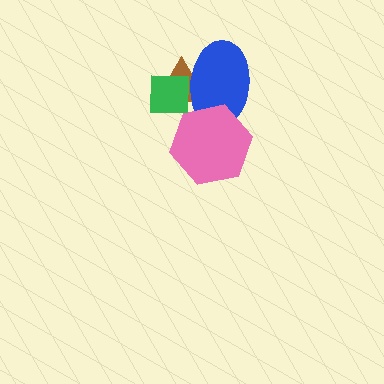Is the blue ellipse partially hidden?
Yes, it is partially covered by another shape.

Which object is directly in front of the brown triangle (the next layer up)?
The green square is directly in front of the brown triangle.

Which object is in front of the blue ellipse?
The pink hexagon is in front of the blue ellipse.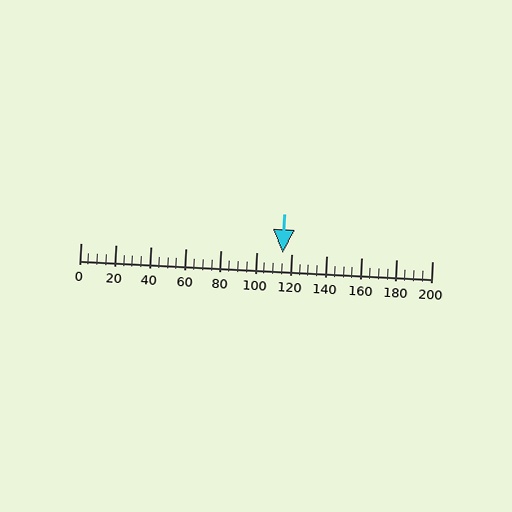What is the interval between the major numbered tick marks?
The major tick marks are spaced 20 units apart.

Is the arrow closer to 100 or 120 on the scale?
The arrow is closer to 120.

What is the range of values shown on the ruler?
The ruler shows values from 0 to 200.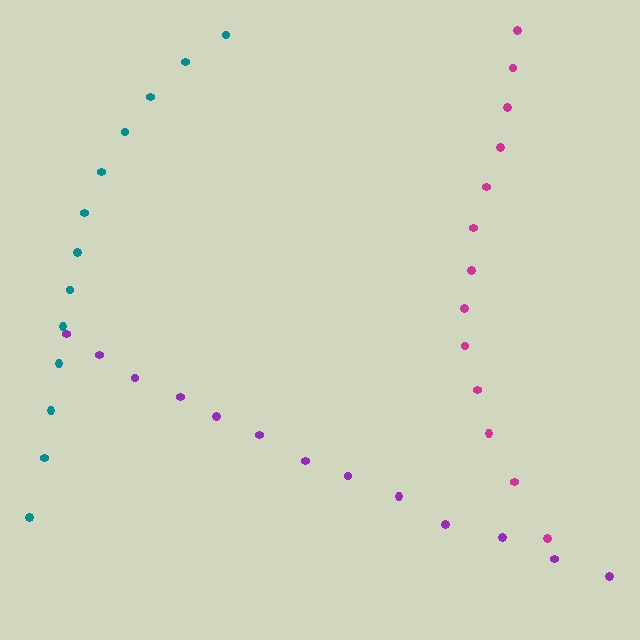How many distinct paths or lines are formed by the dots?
There are 3 distinct paths.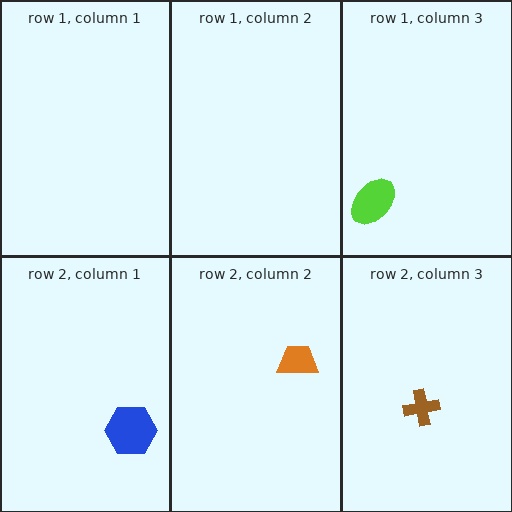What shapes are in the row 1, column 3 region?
The lime ellipse.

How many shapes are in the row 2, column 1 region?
1.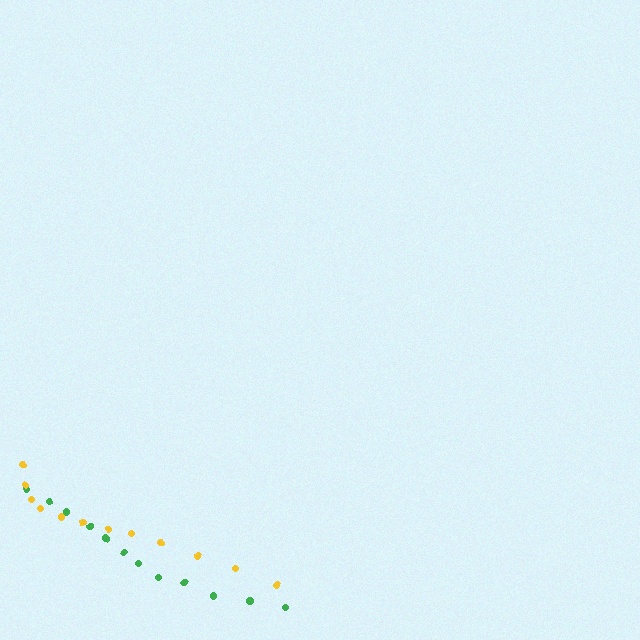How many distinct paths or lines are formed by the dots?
There are 2 distinct paths.